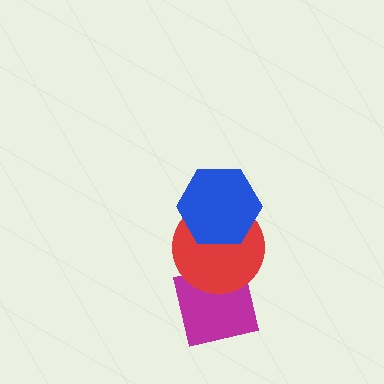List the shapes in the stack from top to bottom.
From top to bottom: the blue hexagon, the red circle, the magenta square.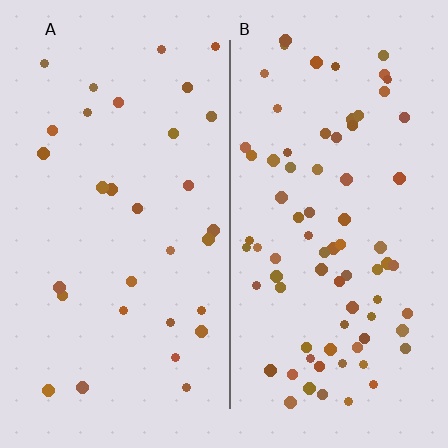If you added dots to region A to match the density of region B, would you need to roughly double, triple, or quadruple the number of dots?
Approximately double.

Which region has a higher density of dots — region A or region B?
B (the right).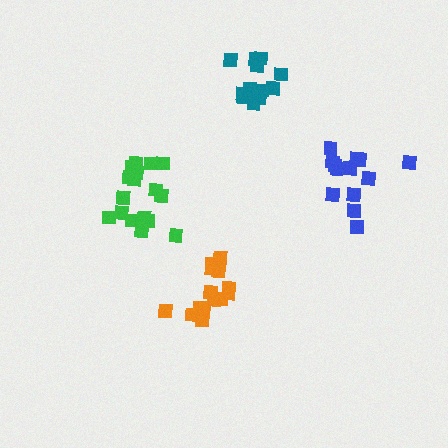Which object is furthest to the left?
The green cluster is leftmost.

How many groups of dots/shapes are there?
There are 4 groups.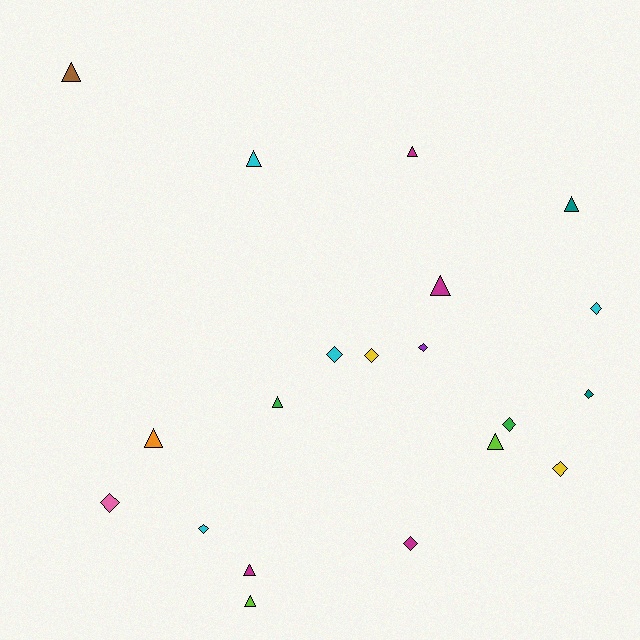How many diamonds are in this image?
There are 10 diamonds.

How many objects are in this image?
There are 20 objects.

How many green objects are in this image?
There are 2 green objects.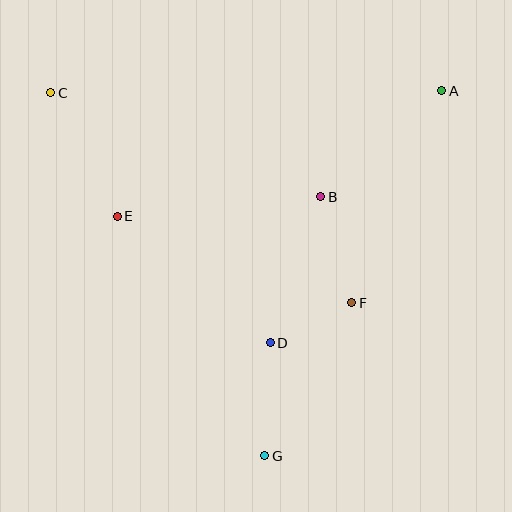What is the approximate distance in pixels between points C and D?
The distance between C and D is approximately 332 pixels.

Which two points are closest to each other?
Points D and F are closest to each other.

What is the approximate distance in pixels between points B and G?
The distance between B and G is approximately 265 pixels.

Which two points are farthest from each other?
Points C and G are farthest from each other.